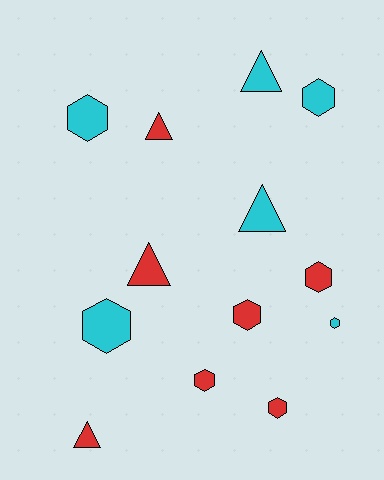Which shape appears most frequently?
Hexagon, with 8 objects.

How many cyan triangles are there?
There are 2 cyan triangles.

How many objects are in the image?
There are 13 objects.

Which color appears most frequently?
Red, with 7 objects.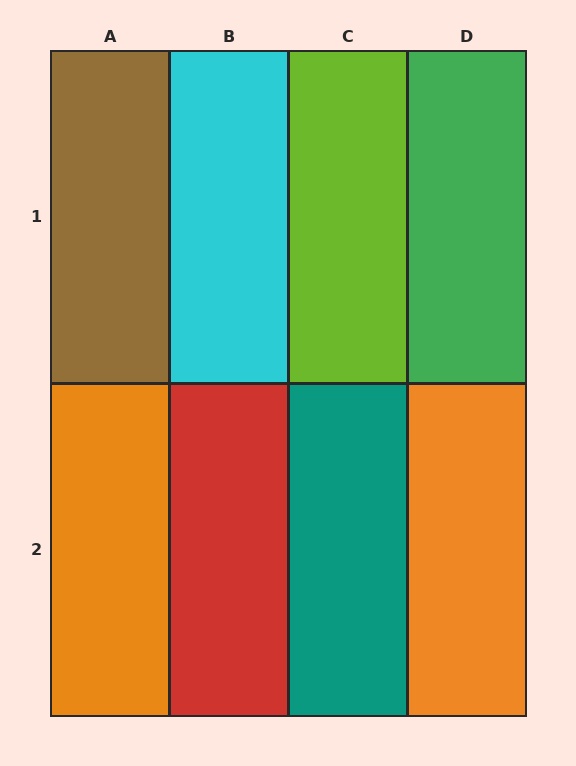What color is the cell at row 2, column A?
Orange.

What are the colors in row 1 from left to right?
Brown, cyan, lime, green.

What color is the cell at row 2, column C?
Teal.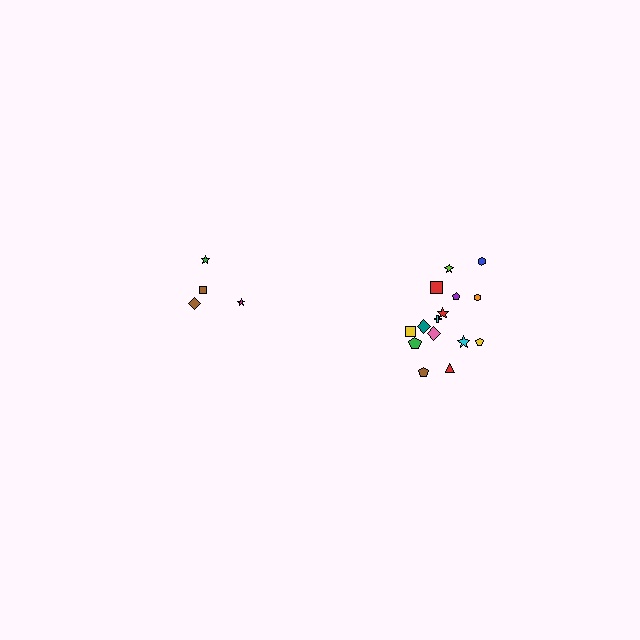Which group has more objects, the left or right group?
The right group.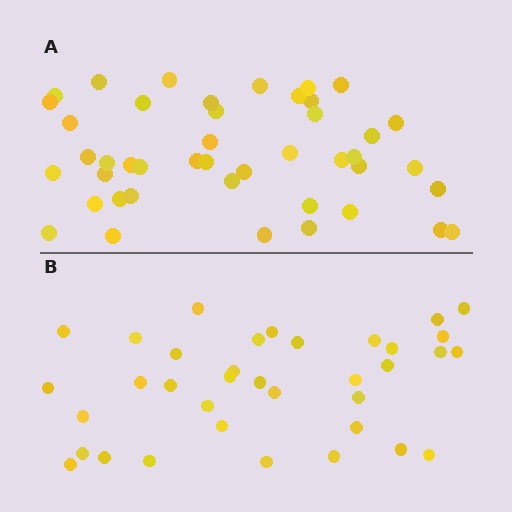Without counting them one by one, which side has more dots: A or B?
Region A (the top region) has more dots.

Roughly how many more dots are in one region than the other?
Region A has roughly 8 or so more dots than region B.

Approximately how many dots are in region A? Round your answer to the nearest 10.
About 40 dots. (The exact count is 44, which rounds to 40.)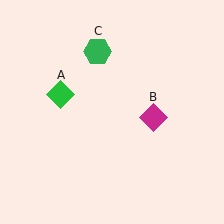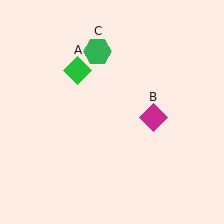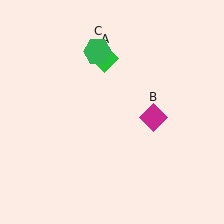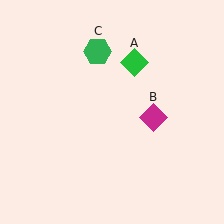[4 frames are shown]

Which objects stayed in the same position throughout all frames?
Magenta diamond (object B) and green hexagon (object C) remained stationary.